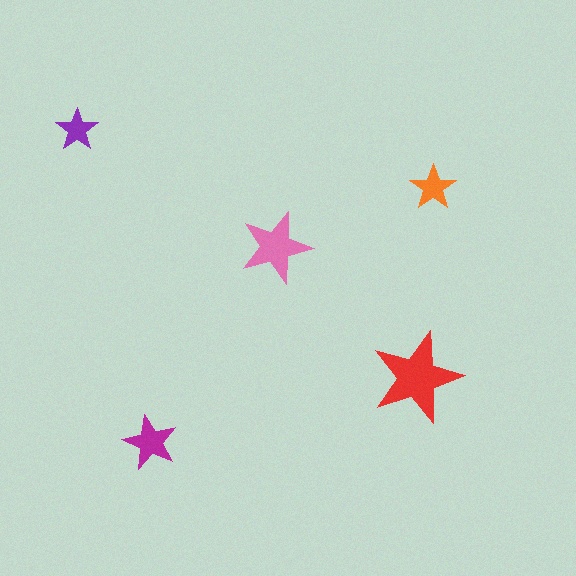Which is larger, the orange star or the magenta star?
The magenta one.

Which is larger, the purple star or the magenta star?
The magenta one.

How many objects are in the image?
There are 5 objects in the image.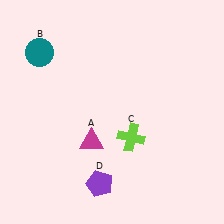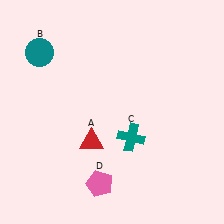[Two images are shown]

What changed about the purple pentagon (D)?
In Image 1, D is purple. In Image 2, it changed to pink.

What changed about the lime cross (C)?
In Image 1, C is lime. In Image 2, it changed to teal.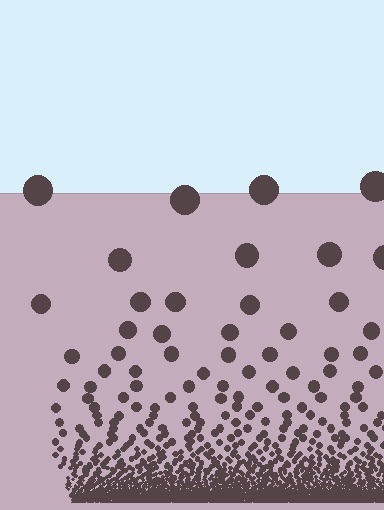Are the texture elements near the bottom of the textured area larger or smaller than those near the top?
Smaller. The gradient is inverted — elements near the bottom are smaller and denser.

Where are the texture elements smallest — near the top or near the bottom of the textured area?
Near the bottom.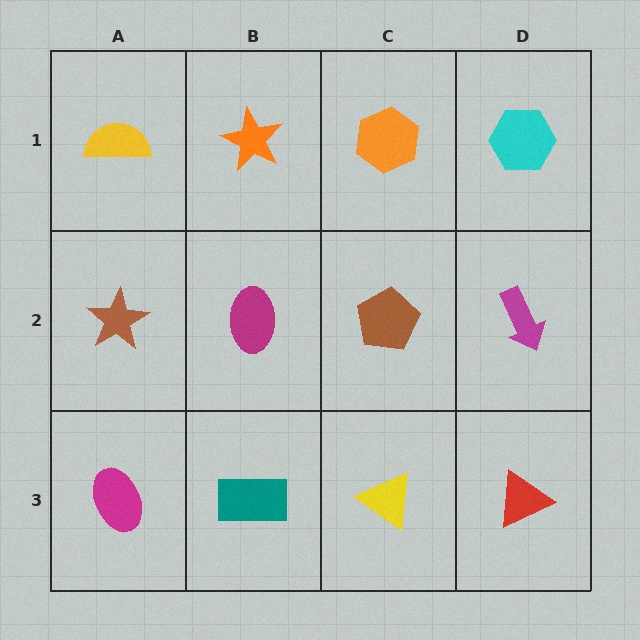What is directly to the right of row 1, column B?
An orange hexagon.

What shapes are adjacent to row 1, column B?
A magenta ellipse (row 2, column B), a yellow semicircle (row 1, column A), an orange hexagon (row 1, column C).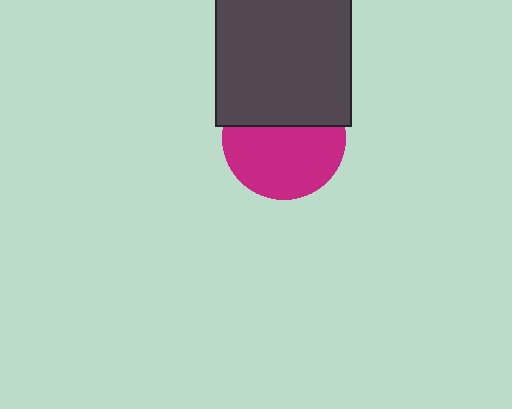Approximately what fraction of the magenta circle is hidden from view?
Roughly 39% of the magenta circle is hidden behind the dark gray square.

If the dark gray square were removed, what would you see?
You would see the complete magenta circle.